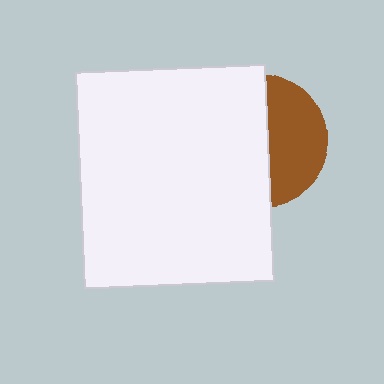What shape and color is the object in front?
The object in front is a white rectangle.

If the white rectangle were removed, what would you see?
You would see the complete brown circle.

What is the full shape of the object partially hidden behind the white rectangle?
The partially hidden object is a brown circle.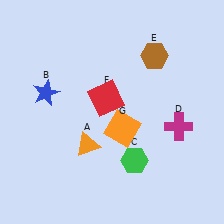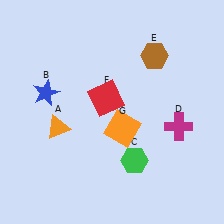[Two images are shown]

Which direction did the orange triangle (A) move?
The orange triangle (A) moved left.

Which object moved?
The orange triangle (A) moved left.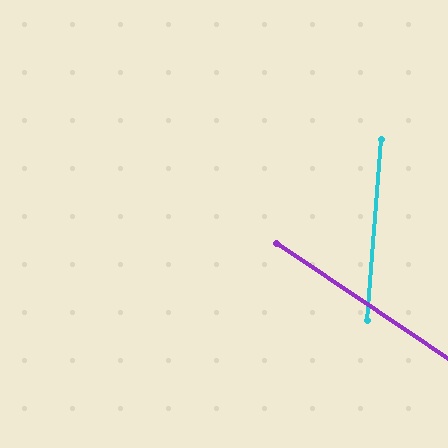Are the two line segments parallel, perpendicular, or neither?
Neither parallel nor perpendicular — they differ by about 61°.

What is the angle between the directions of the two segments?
Approximately 61 degrees.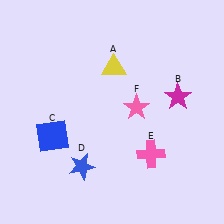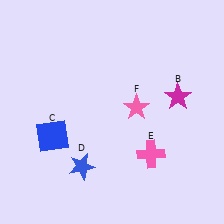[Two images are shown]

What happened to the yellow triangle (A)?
The yellow triangle (A) was removed in Image 2. It was in the top-right area of Image 1.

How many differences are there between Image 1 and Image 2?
There is 1 difference between the two images.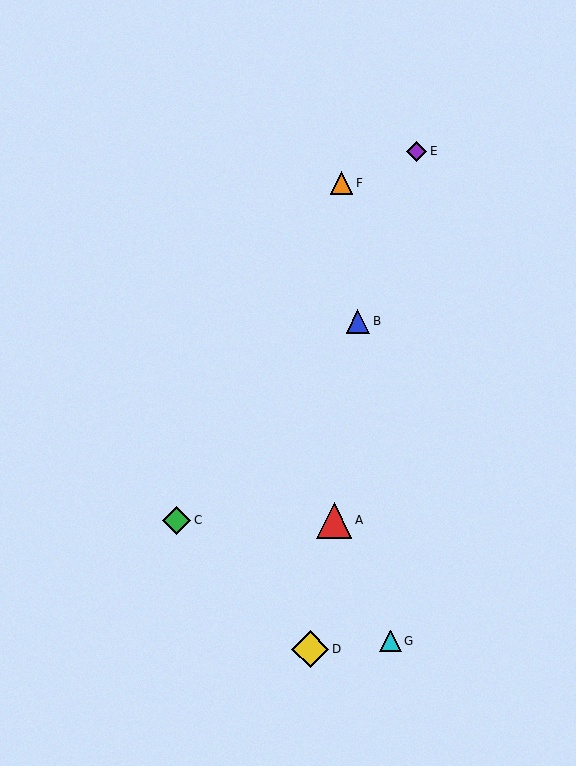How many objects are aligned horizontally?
2 objects (A, C) are aligned horizontally.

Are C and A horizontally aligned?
Yes, both are at y≈520.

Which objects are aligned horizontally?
Objects A, C are aligned horizontally.